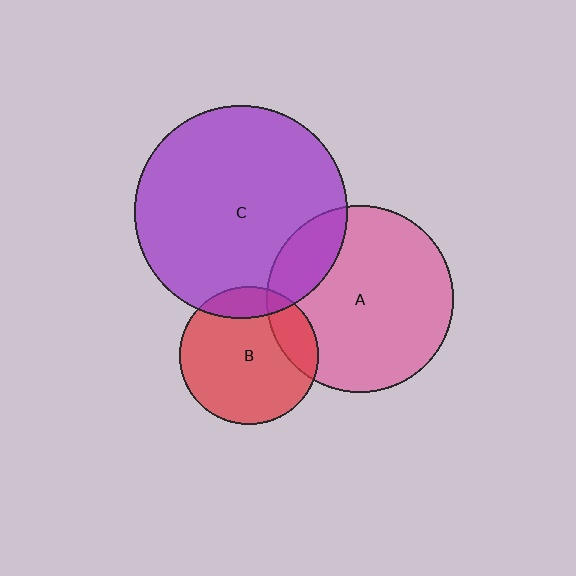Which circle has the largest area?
Circle C (purple).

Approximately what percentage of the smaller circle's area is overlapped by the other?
Approximately 20%.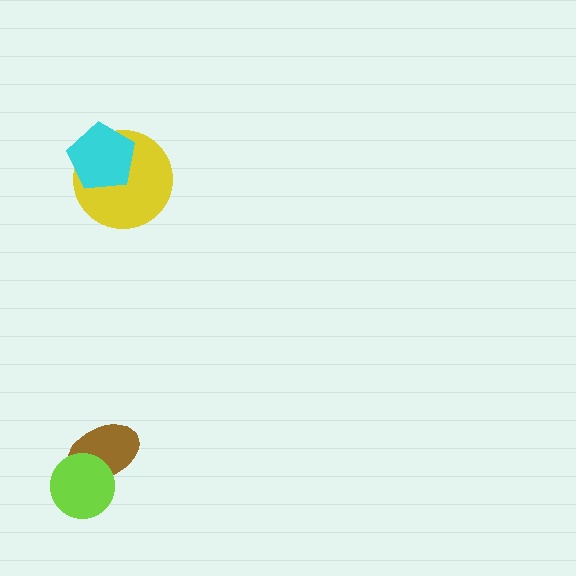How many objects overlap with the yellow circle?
1 object overlaps with the yellow circle.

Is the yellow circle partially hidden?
Yes, it is partially covered by another shape.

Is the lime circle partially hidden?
No, no other shape covers it.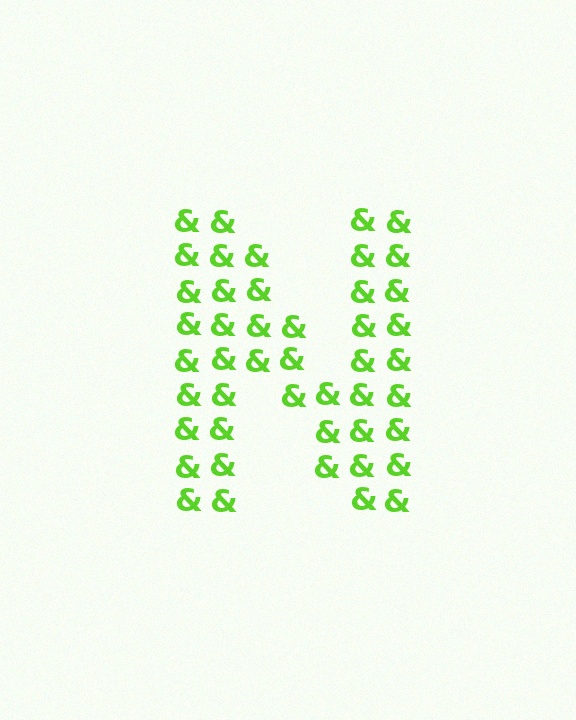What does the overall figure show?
The overall figure shows the letter N.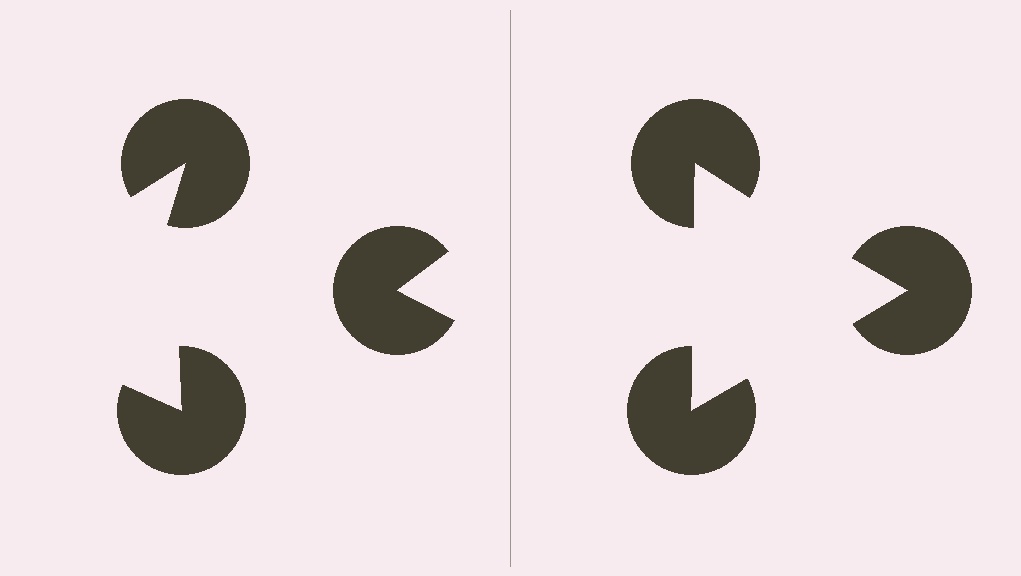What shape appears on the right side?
An illusory triangle.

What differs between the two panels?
The pac-man discs are positioned identically on both sides; only the wedge orientations differ. On the right they align to a triangle; on the left they are misaligned.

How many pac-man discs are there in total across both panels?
6 — 3 on each side.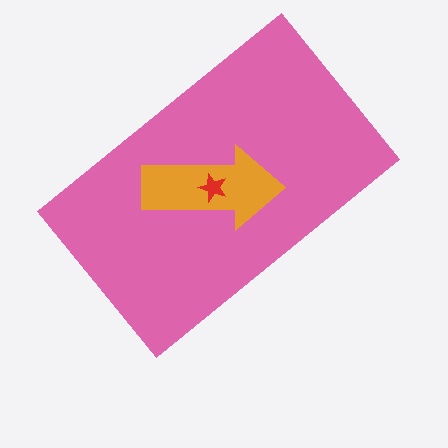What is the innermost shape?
The red star.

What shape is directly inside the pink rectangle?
The orange arrow.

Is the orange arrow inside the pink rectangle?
Yes.